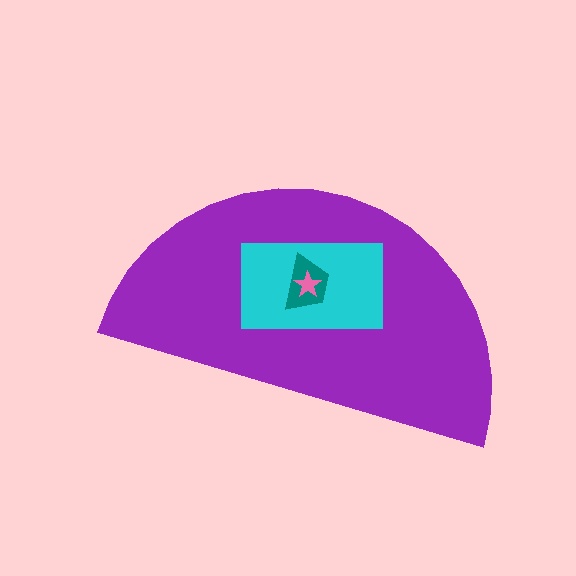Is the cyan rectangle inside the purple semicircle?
Yes.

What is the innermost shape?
The pink star.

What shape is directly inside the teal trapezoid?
The pink star.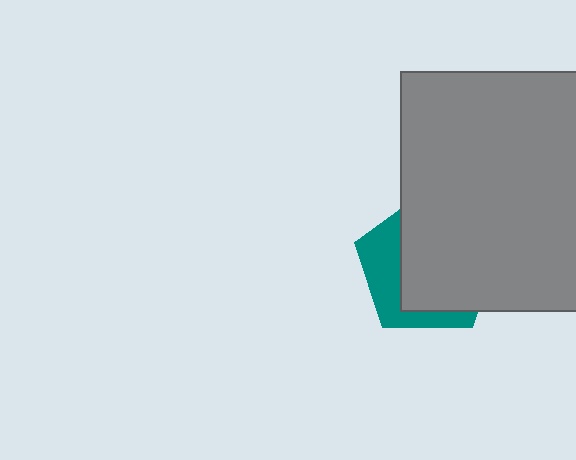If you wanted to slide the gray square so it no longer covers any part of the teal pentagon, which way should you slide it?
Slide it right — that is the most direct way to separate the two shapes.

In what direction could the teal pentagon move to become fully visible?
The teal pentagon could move left. That would shift it out from behind the gray square entirely.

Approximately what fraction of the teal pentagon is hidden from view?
Roughly 67% of the teal pentagon is hidden behind the gray square.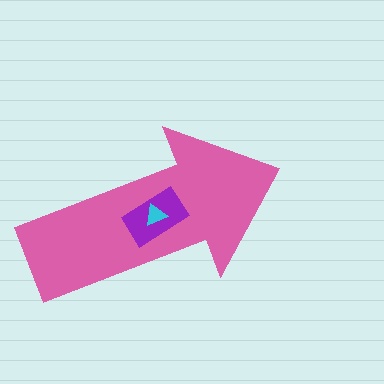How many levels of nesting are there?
3.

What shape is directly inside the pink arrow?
The purple rectangle.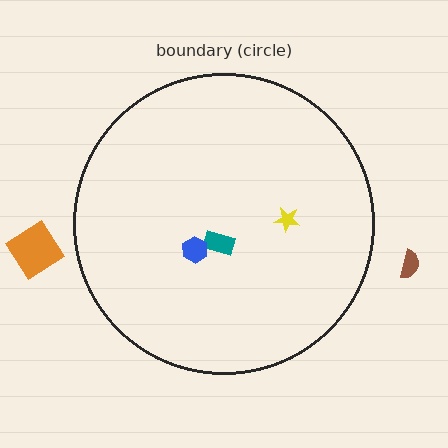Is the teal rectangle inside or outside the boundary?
Inside.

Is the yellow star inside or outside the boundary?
Inside.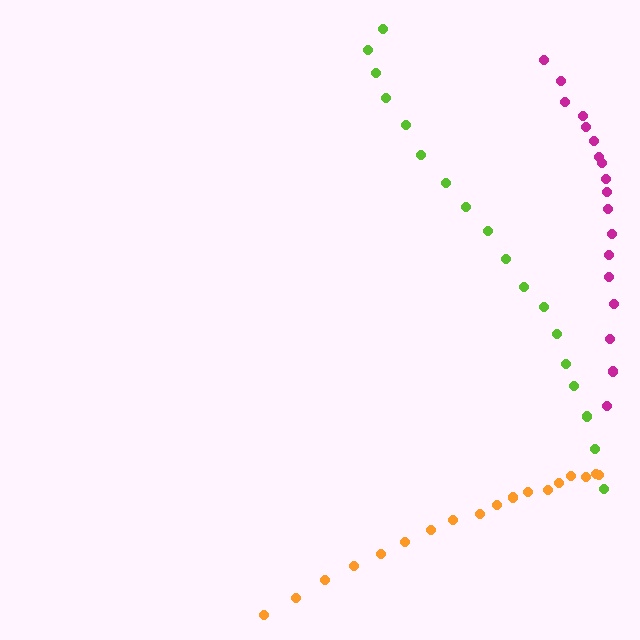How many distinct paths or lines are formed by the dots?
There are 3 distinct paths.